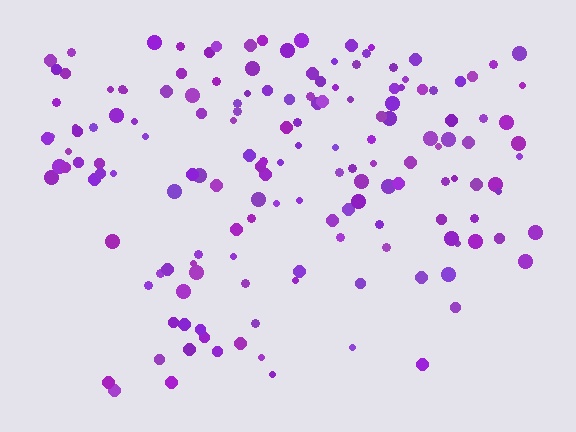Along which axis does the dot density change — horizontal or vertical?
Vertical.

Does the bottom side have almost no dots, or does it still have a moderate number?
Still a moderate number, just noticeably fewer than the top.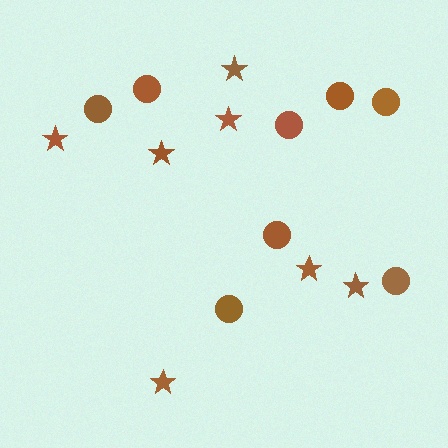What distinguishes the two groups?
There are 2 groups: one group of stars (7) and one group of circles (8).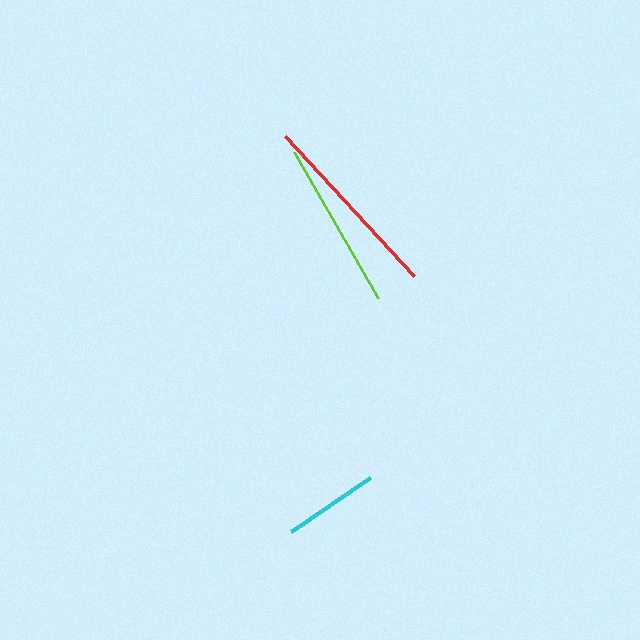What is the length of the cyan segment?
The cyan segment is approximately 96 pixels long.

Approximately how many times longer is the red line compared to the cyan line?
The red line is approximately 2.0 times the length of the cyan line.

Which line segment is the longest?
The red line is the longest at approximately 191 pixels.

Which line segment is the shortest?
The cyan line is the shortest at approximately 96 pixels.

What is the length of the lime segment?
The lime segment is approximately 168 pixels long.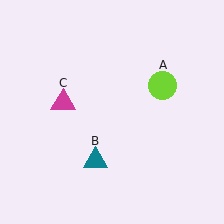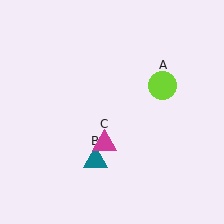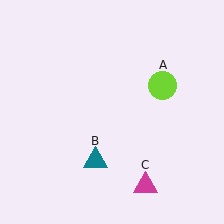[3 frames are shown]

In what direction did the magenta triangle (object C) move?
The magenta triangle (object C) moved down and to the right.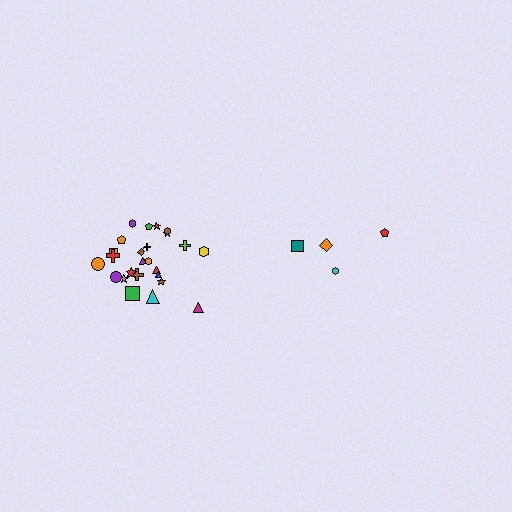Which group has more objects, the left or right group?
The left group.